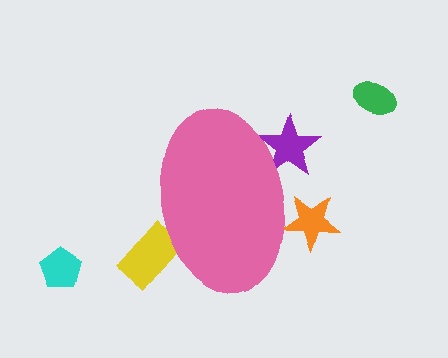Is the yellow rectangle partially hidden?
Yes, the yellow rectangle is partially hidden behind the pink ellipse.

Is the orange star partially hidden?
Yes, the orange star is partially hidden behind the pink ellipse.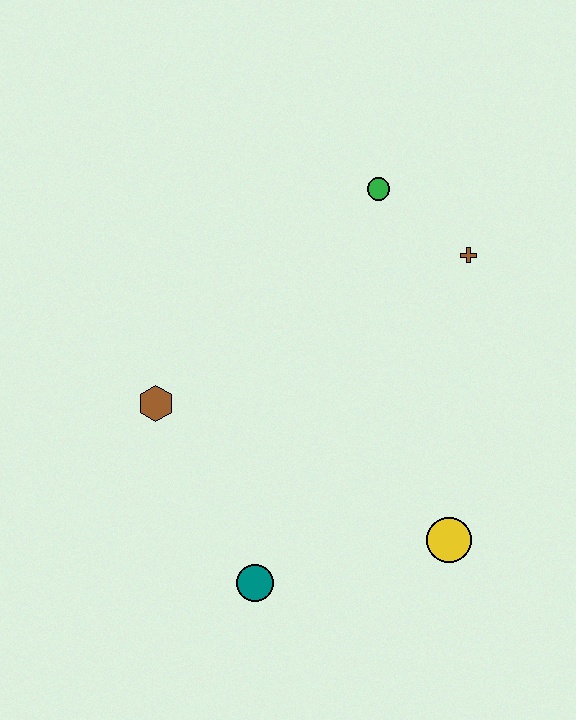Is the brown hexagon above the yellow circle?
Yes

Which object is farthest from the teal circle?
The green circle is farthest from the teal circle.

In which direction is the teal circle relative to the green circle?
The teal circle is below the green circle.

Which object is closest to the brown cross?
The green circle is closest to the brown cross.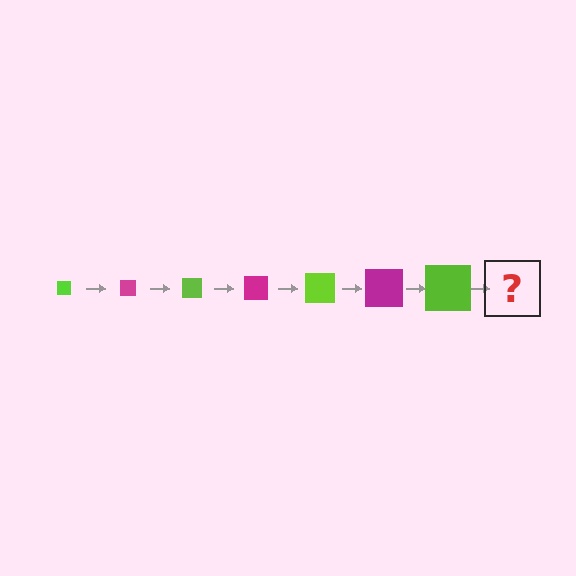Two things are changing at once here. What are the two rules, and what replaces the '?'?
The two rules are that the square grows larger each step and the color cycles through lime and magenta. The '?' should be a magenta square, larger than the previous one.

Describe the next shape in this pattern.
It should be a magenta square, larger than the previous one.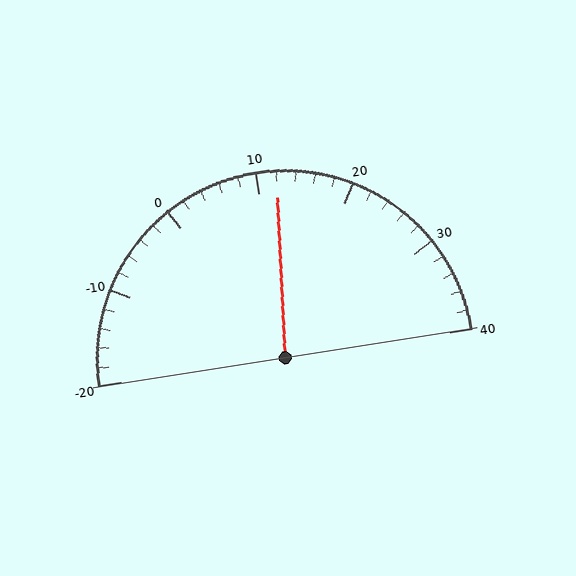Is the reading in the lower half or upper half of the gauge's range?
The reading is in the upper half of the range (-20 to 40).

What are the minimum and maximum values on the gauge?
The gauge ranges from -20 to 40.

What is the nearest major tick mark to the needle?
The nearest major tick mark is 10.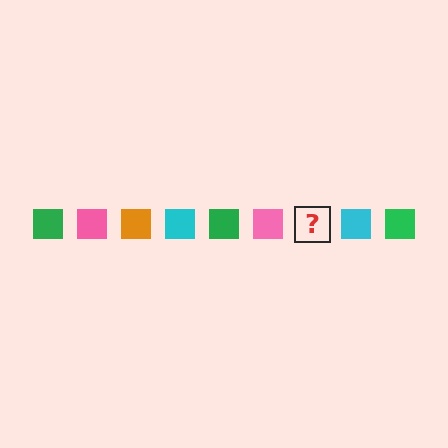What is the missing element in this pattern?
The missing element is an orange square.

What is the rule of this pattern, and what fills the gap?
The rule is that the pattern cycles through green, pink, orange, cyan squares. The gap should be filled with an orange square.